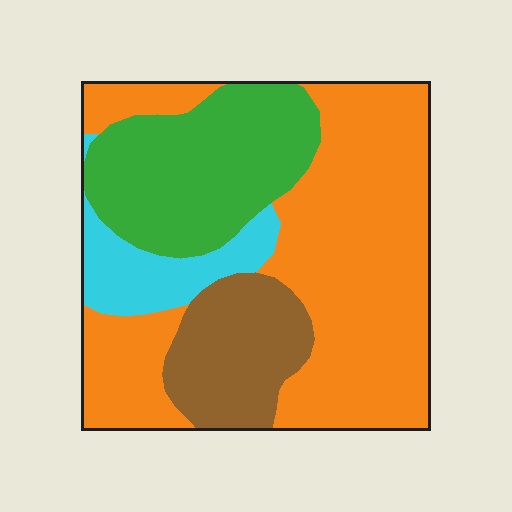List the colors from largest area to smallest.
From largest to smallest: orange, green, brown, cyan.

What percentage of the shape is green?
Green covers 24% of the shape.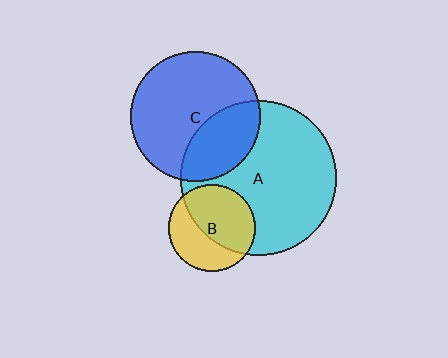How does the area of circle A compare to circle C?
Approximately 1.4 times.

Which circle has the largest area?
Circle A (cyan).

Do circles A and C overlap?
Yes.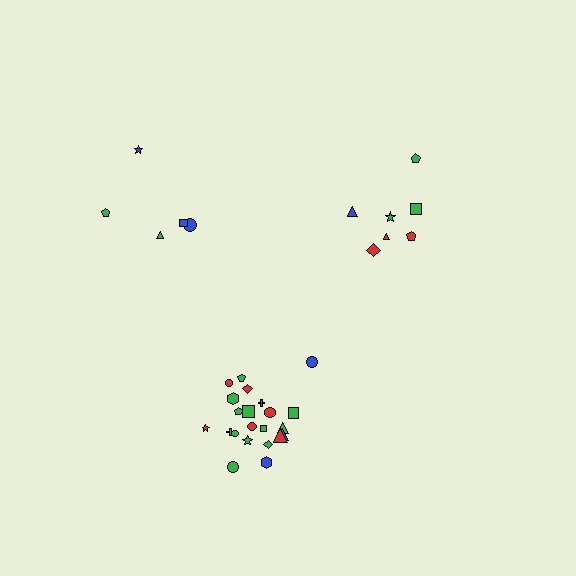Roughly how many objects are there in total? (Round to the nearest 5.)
Roughly 35 objects in total.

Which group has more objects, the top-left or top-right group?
The top-right group.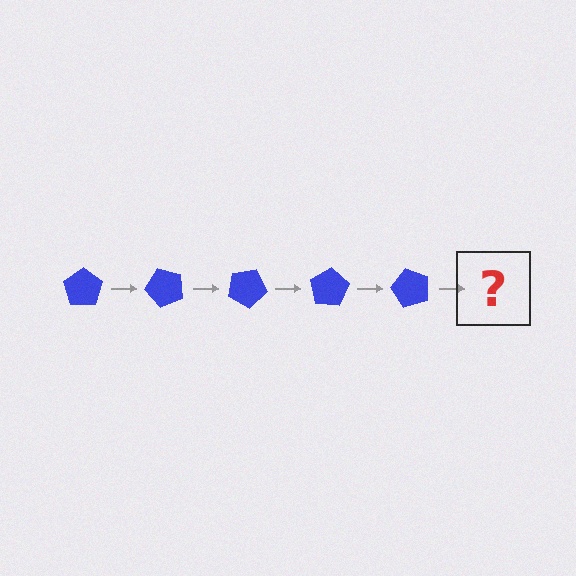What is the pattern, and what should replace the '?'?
The pattern is that the pentagon rotates 50 degrees each step. The '?' should be a blue pentagon rotated 250 degrees.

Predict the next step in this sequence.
The next step is a blue pentagon rotated 250 degrees.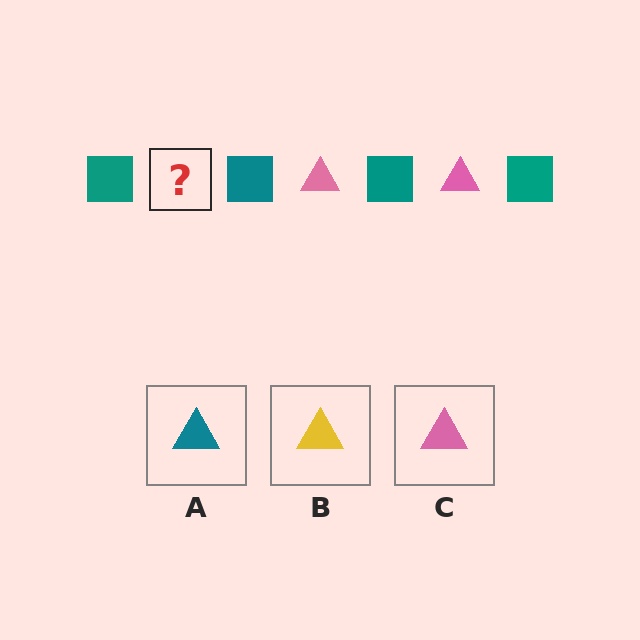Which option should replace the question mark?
Option C.